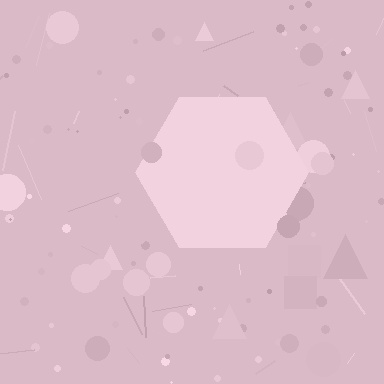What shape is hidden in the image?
A hexagon is hidden in the image.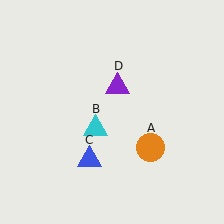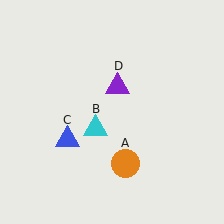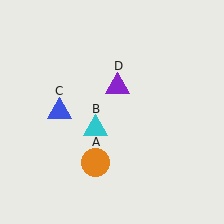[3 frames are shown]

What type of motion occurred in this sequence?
The orange circle (object A), blue triangle (object C) rotated clockwise around the center of the scene.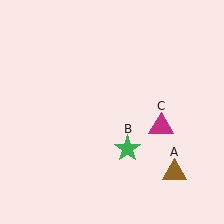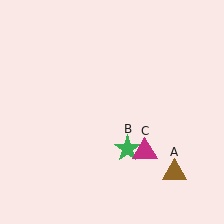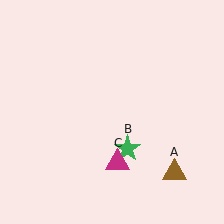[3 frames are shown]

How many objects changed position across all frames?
1 object changed position: magenta triangle (object C).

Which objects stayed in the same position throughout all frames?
Brown triangle (object A) and green star (object B) remained stationary.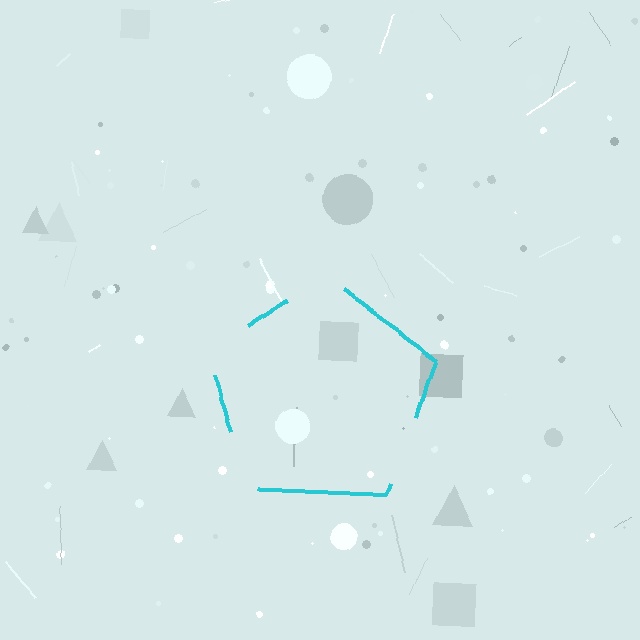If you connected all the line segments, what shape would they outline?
They would outline a pentagon.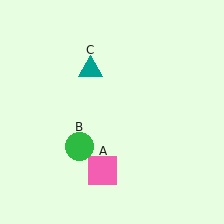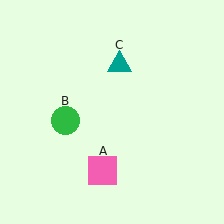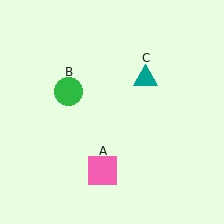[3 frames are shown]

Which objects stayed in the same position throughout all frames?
Pink square (object A) remained stationary.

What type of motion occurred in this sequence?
The green circle (object B), teal triangle (object C) rotated clockwise around the center of the scene.